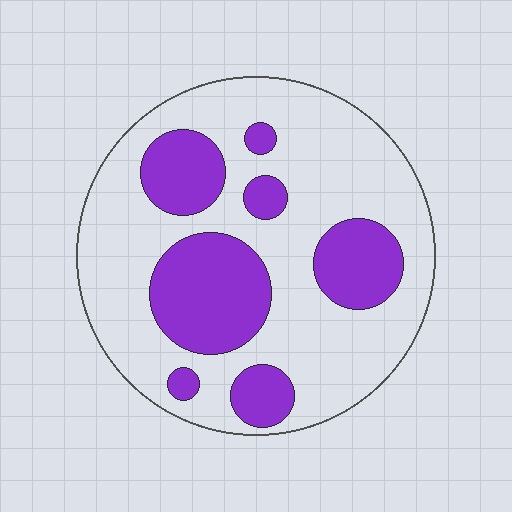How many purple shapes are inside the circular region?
7.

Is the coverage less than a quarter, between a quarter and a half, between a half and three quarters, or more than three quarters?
Between a quarter and a half.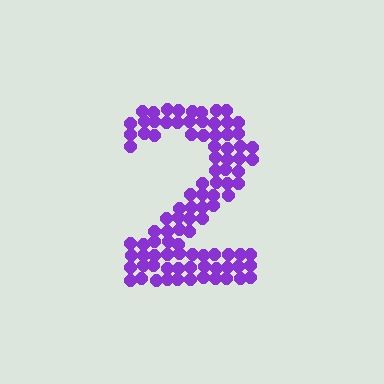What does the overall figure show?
The overall figure shows the digit 2.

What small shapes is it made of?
It is made of small circles.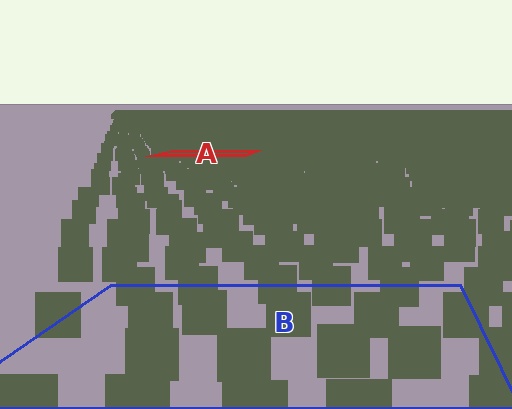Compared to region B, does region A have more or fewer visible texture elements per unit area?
Region A has more texture elements per unit area — they are packed more densely because it is farther away.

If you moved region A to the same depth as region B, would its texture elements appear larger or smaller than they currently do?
They would appear larger. At a closer depth, the same texture elements are projected at a bigger on-screen size.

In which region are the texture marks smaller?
The texture marks are smaller in region A, because it is farther away.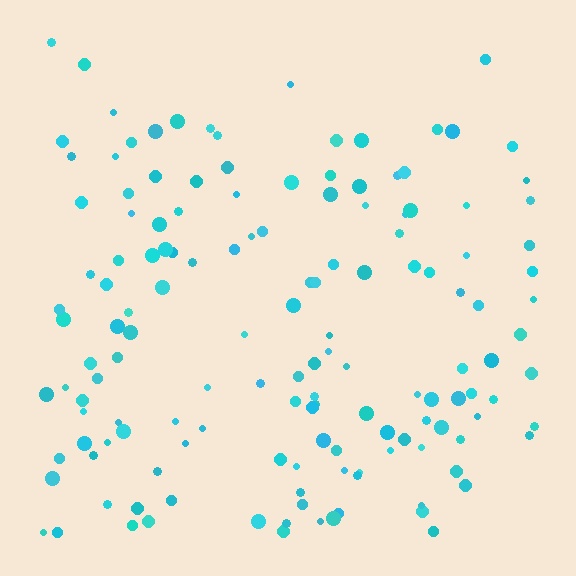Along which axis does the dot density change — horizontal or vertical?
Vertical.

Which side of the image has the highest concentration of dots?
The bottom.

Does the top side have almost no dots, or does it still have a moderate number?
Still a moderate number, just noticeably fewer than the bottom.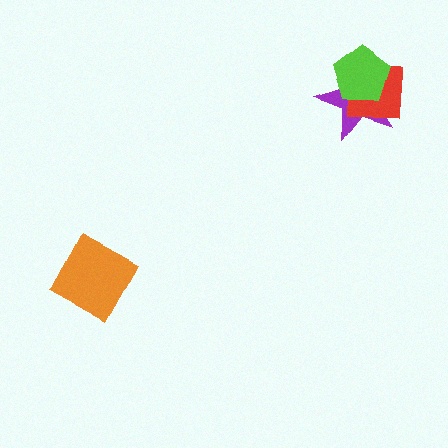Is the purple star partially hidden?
Yes, it is partially covered by another shape.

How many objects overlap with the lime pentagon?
2 objects overlap with the lime pentagon.